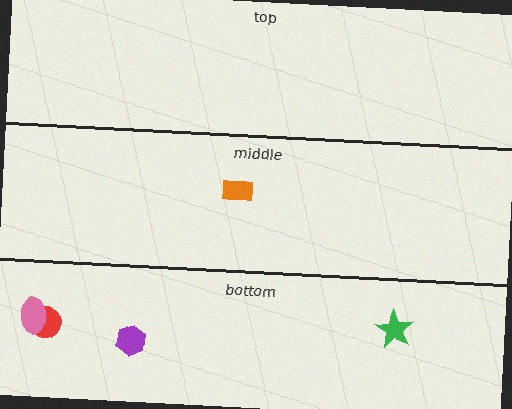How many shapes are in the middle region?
1.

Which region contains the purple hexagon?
The bottom region.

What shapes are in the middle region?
The orange rectangle.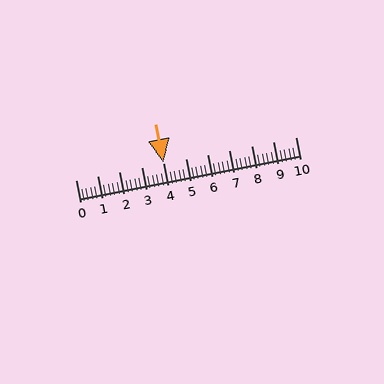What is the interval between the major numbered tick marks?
The major tick marks are spaced 1 units apart.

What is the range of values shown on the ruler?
The ruler shows values from 0 to 10.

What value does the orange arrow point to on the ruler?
The orange arrow points to approximately 4.0.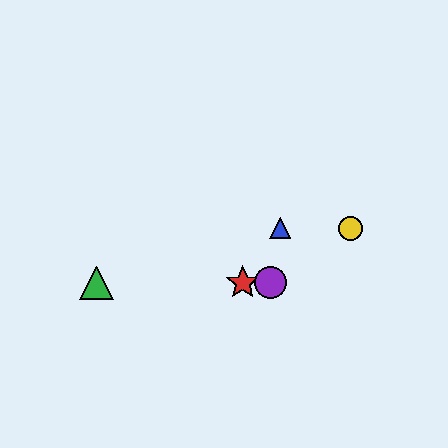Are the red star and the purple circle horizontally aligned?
Yes, both are at y≈283.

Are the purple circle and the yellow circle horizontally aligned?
No, the purple circle is at y≈283 and the yellow circle is at y≈229.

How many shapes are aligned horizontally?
3 shapes (the red star, the green triangle, the purple circle) are aligned horizontally.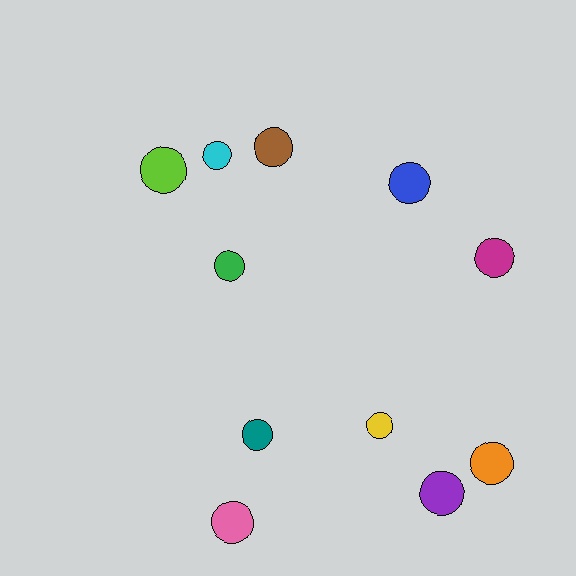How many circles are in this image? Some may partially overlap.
There are 11 circles.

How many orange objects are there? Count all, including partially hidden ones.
There is 1 orange object.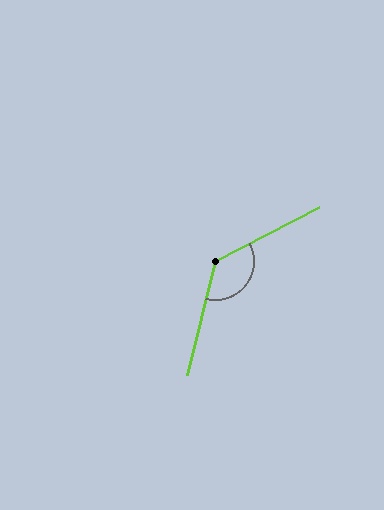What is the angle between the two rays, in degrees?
Approximately 131 degrees.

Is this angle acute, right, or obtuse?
It is obtuse.